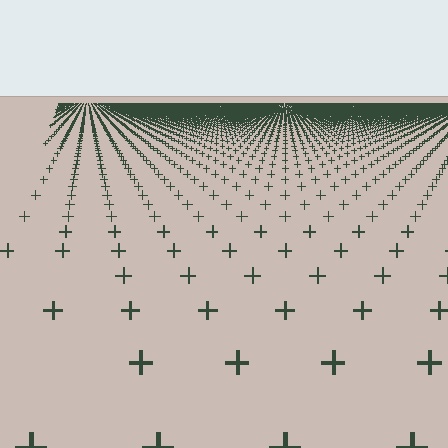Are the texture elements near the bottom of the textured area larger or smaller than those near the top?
Larger. Near the bottom, elements are closer to the viewer and appear at a bigger on-screen size.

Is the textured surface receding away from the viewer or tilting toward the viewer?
The surface is receding away from the viewer. Texture elements get smaller and denser toward the top.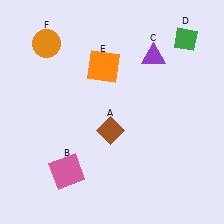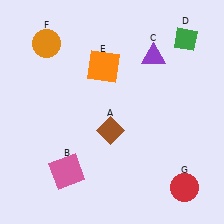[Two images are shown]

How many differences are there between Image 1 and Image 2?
There is 1 difference between the two images.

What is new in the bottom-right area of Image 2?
A red circle (G) was added in the bottom-right area of Image 2.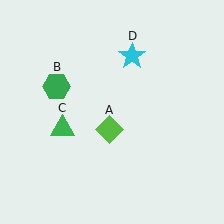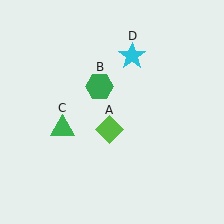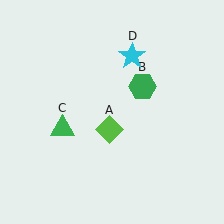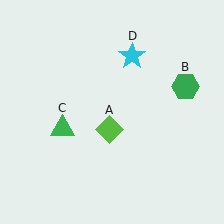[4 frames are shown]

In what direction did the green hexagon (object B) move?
The green hexagon (object B) moved right.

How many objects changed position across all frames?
1 object changed position: green hexagon (object B).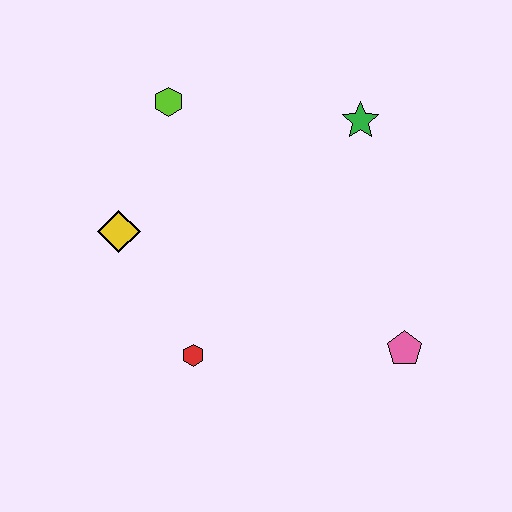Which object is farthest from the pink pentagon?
The lime hexagon is farthest from the pink pentagon.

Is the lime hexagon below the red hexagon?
No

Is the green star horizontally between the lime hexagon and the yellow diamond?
No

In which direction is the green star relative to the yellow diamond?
The green star is to the right of the yellow diamond.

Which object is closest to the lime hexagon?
The yellow diamond is closest to the lime hexagon.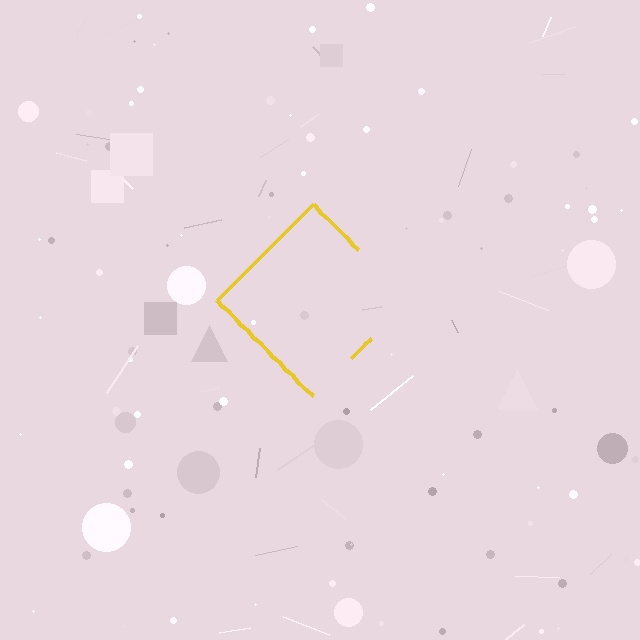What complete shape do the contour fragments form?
The contour fragments form a diamond.